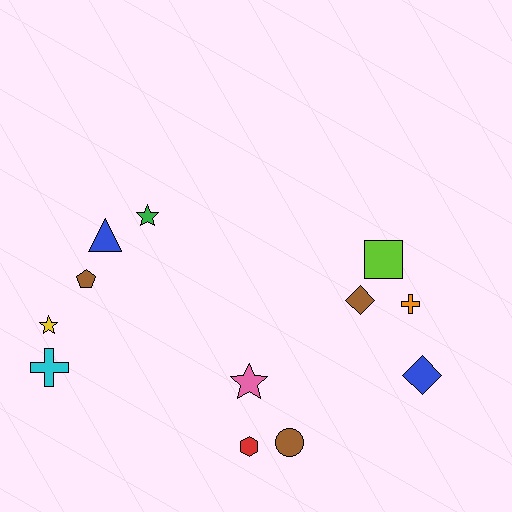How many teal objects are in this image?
There are no teal objects.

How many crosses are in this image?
There are 2 crosses.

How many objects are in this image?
There are 12 objects.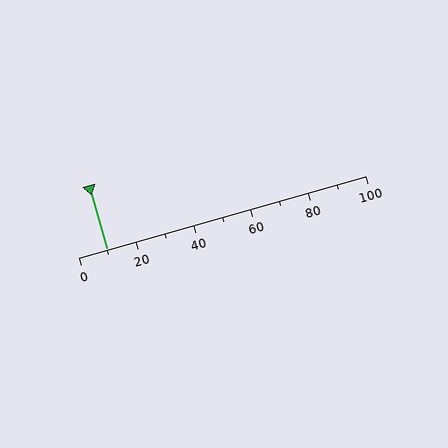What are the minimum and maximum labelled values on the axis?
The axis runs from 0 to 100.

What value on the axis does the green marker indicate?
The marker indicates approximately 10.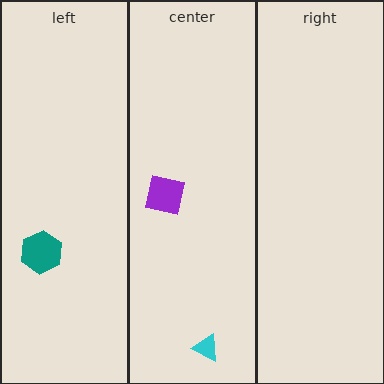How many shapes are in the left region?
1.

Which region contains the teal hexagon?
The left region.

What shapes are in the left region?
The teal hexagon.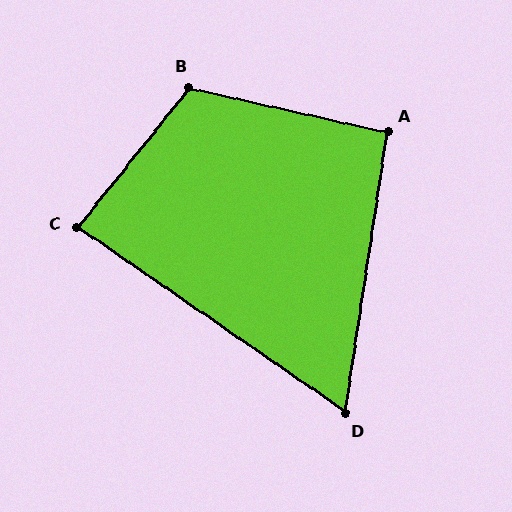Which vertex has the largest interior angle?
B, at approximately 116 degrees.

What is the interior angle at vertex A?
Approximately 94 degrees (approximately right).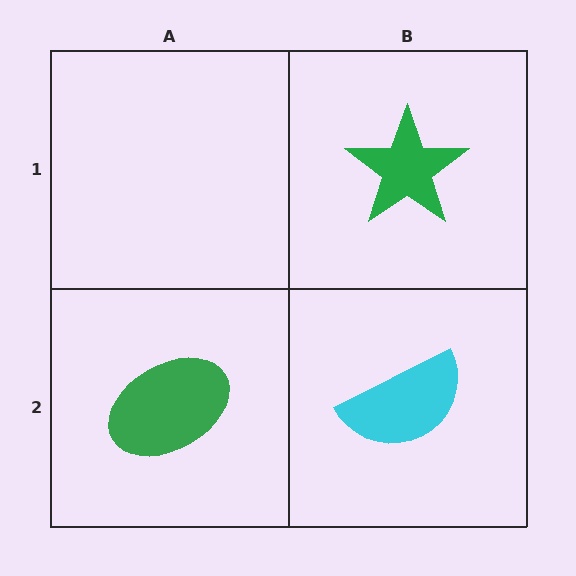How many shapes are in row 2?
2 shapes.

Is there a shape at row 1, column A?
No, that cell is empty.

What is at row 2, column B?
A cyan semicircle.